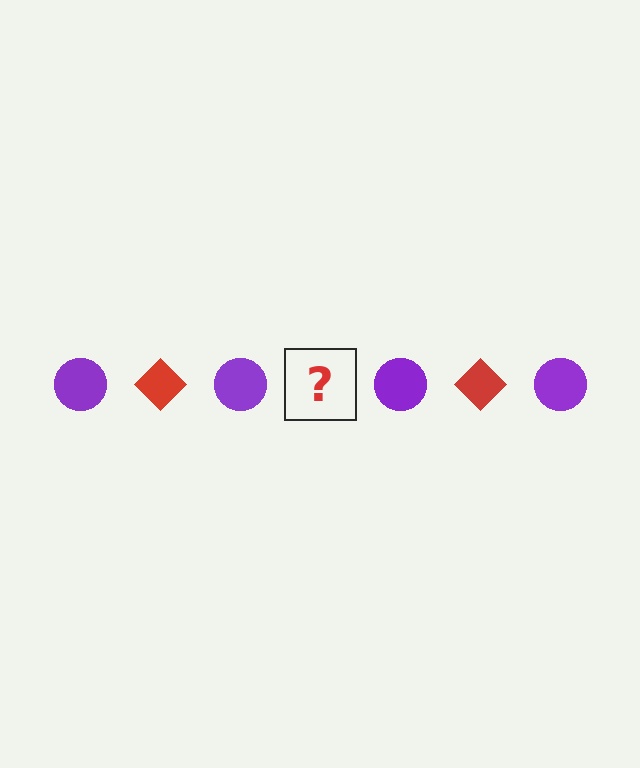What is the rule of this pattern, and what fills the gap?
The rule is that the pattern alternates between purple circle and red diamond. The gap should be filled with a red diamond.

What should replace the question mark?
The question mark should be replaced with a red diamond.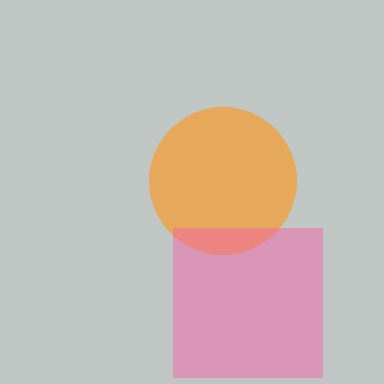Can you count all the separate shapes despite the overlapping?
Yes, there are 2 separate shapes.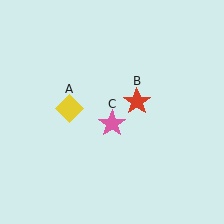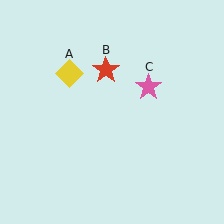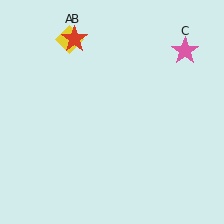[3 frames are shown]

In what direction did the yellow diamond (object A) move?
The yellow diamond (object A) moved up.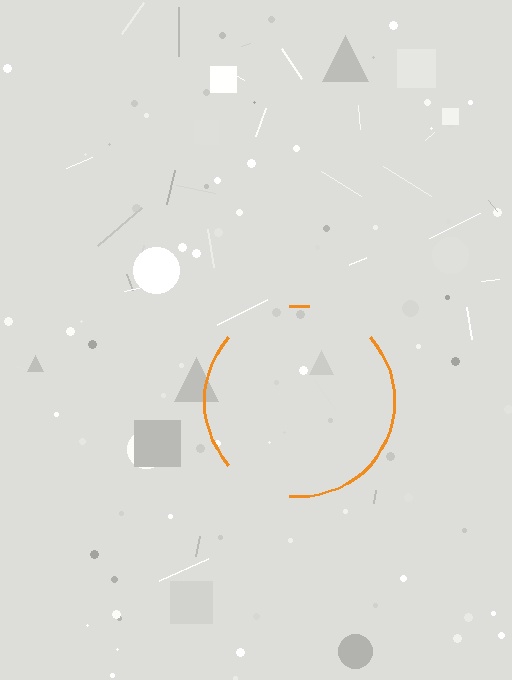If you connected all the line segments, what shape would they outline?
They would outline a circle.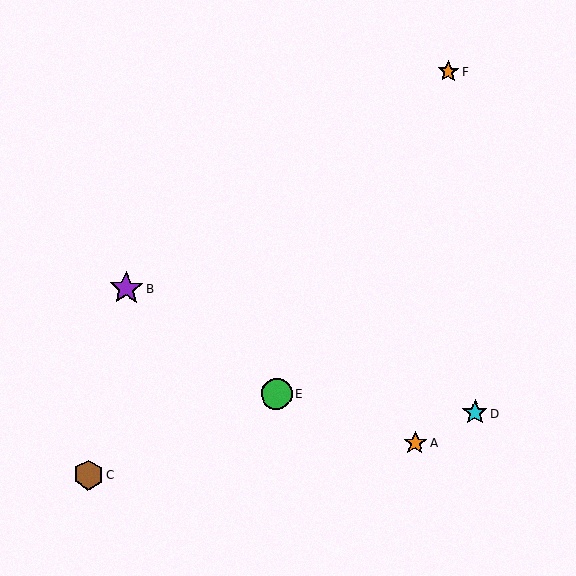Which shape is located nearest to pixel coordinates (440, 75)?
The orange star (labeled F) at (448, 72) is nearest to that location.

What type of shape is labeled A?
Shape A is an orange star.